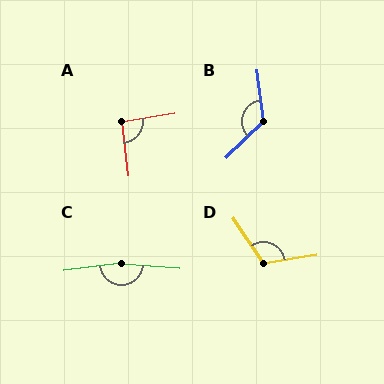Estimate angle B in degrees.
Approximately 127 degrees.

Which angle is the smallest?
A, at approximately 93 degrees.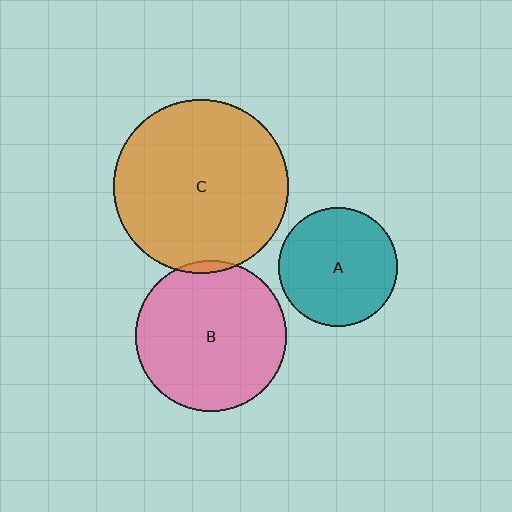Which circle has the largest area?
Circle C (orange).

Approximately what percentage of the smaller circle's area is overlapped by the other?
Approximately 5%.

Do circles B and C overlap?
Yes.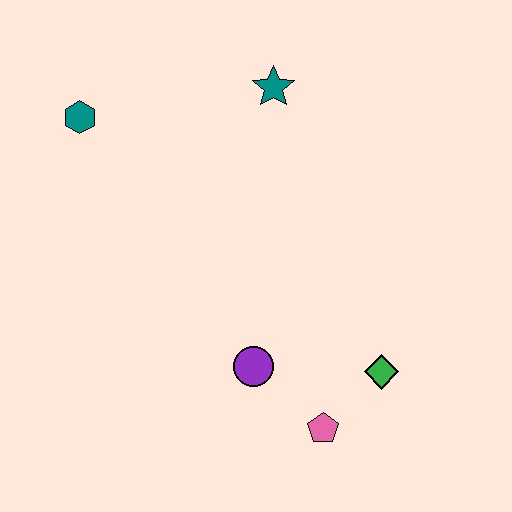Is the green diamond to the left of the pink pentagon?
No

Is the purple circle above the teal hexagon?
No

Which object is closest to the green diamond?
The pink pentagon is closest to the green diamond.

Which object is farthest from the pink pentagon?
The teal hexagon is farthest from the pink pentagon.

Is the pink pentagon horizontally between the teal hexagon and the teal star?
No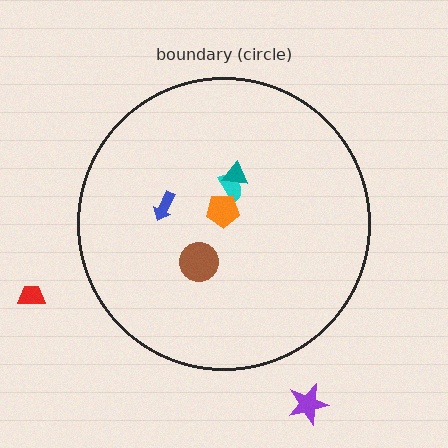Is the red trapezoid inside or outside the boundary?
Outside.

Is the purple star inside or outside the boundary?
Outside.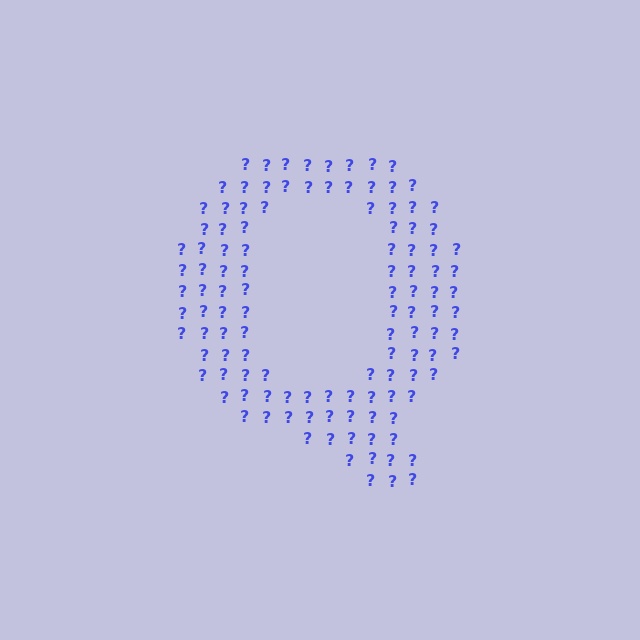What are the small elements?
The small elements are question marks.